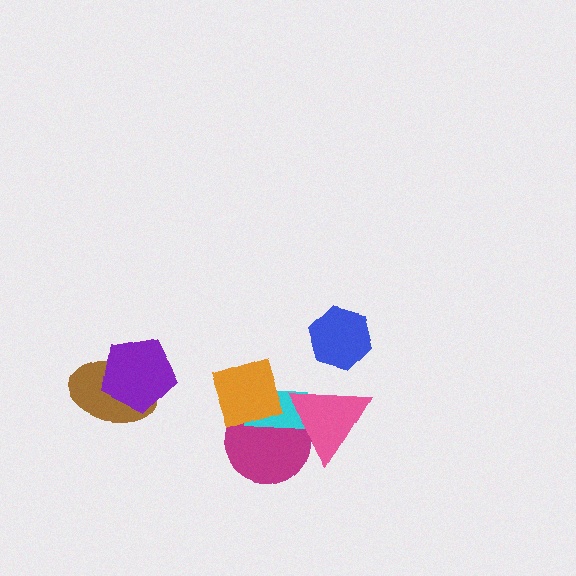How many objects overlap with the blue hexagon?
0 objects overlap with the blue hexagon.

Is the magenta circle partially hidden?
Yes, it is partially covered by another shape.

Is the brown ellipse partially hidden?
Yes, it is partially covered by another shape.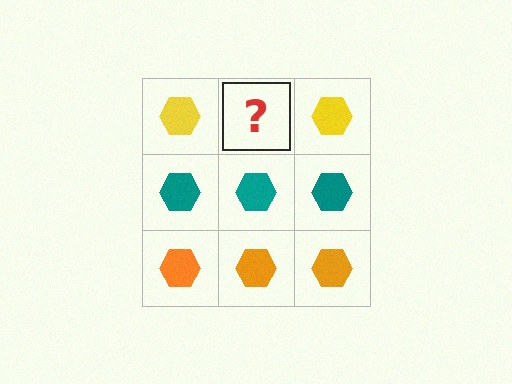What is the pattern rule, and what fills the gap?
The rule is that each row has a consistent color. The gap should be filled with a yellow hexagon.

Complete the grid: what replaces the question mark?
The question mark should be replaced with a yellow hexagon.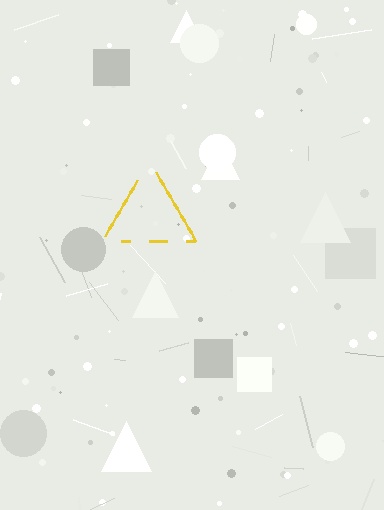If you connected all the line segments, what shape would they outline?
They would outline a triangle.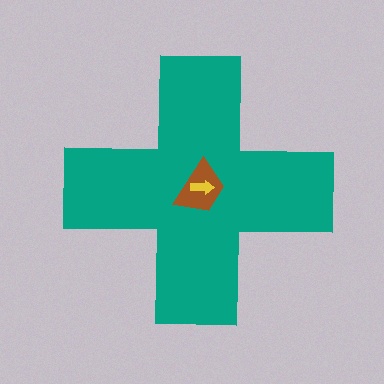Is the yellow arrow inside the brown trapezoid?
Yes.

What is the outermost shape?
The teal cross.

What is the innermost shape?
The yellow arrow.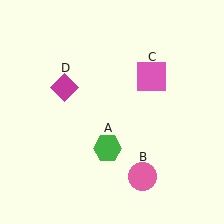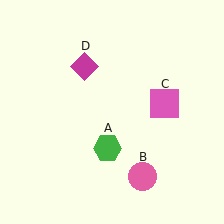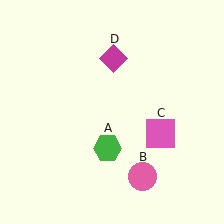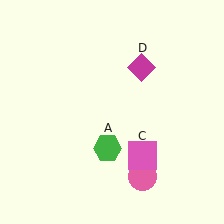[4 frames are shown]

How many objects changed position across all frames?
2 objects changed position: pink square (object C), magenta diamond (object D).